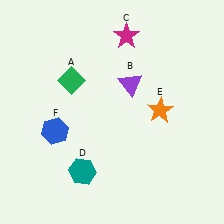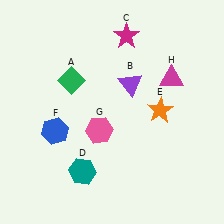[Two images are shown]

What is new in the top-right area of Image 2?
A magenta triangle (H) was added in the top-right area of Image 2.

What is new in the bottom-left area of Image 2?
A pink hexagon (G) was added in the bottom-left area of Image 2.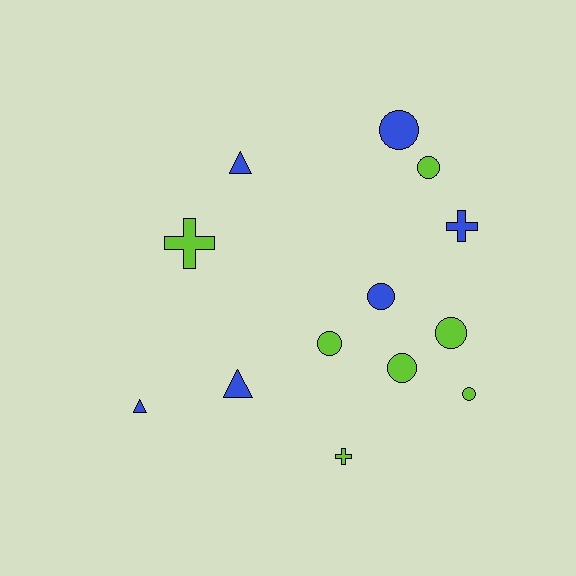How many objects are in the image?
There are 13 objects.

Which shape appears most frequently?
Circle, with 7 objects.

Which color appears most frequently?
Lime, with 7 objects.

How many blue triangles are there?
There are 3 blue triangles.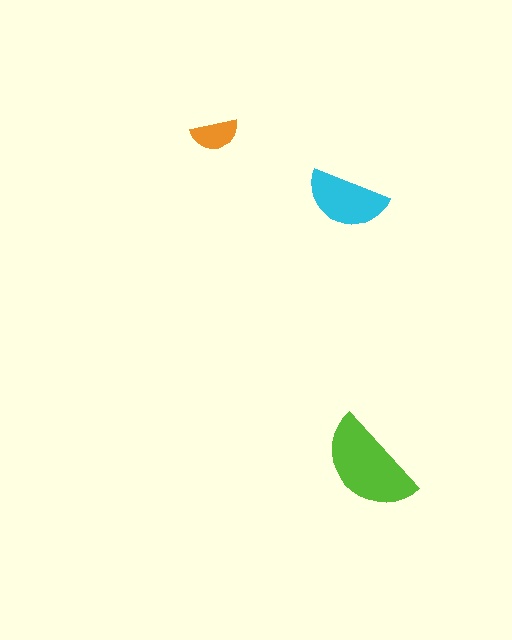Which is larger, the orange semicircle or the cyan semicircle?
The cyan one.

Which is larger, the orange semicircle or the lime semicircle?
The lime one.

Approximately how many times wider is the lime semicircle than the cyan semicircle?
About 1.5 times wider.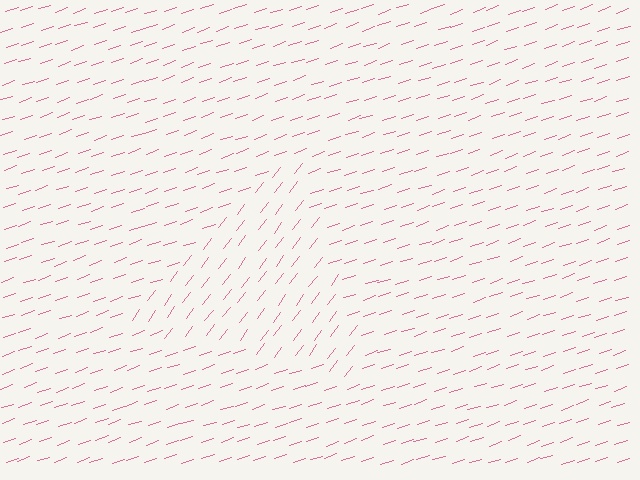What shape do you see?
I see a triangle.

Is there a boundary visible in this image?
Yes, there is a texture boundary formed by a change in line orientation.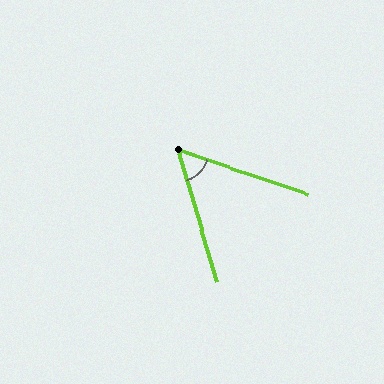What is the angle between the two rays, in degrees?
Approximately 54 degrees.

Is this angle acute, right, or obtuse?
It is acute.